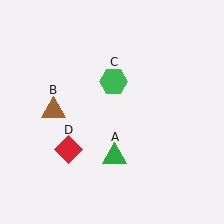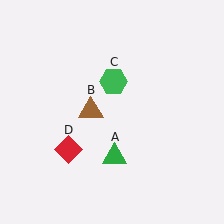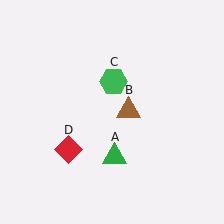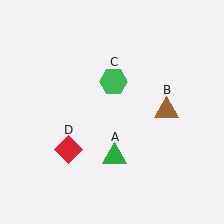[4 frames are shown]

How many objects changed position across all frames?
1 object changed position: brown triangle (object B).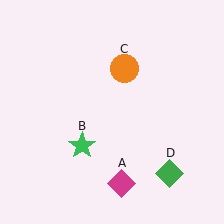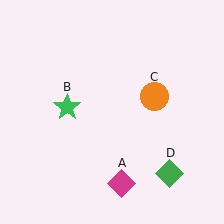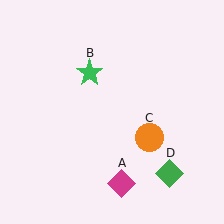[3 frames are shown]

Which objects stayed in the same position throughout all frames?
Magenta diamond (object A) and green diamond (object D) remained stationary.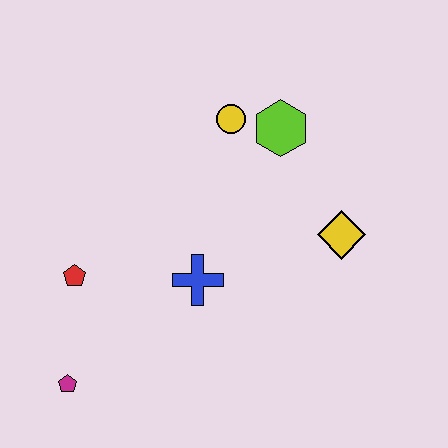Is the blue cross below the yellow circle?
Yes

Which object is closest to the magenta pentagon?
The red pentagon is closest to the magenta pentagon.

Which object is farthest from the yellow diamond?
The magenta pentagon is farthest from the yellow diamond.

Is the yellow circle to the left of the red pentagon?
No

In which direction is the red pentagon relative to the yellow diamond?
The red pentagon is to the left of the yellow diamond.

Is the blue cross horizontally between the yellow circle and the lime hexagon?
No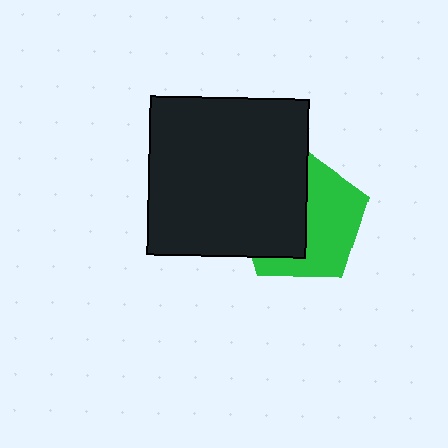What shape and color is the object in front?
The object in front is a black square.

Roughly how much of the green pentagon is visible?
About half of it is visible (roughly 51%).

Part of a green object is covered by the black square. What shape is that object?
It is a pentagon.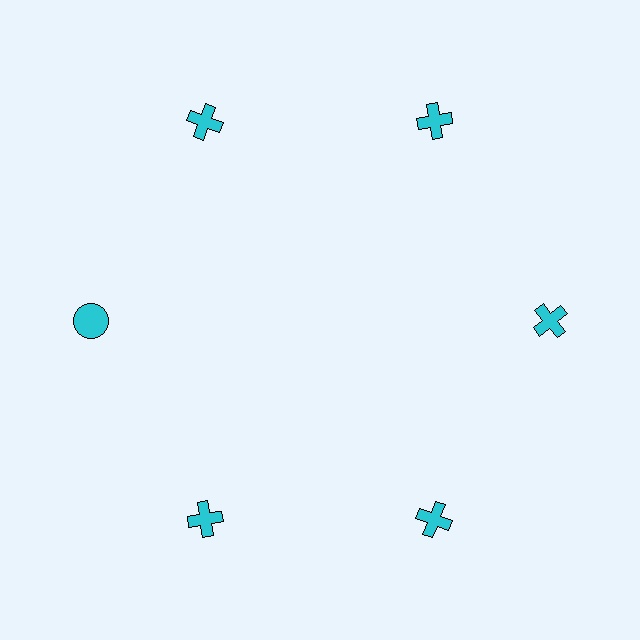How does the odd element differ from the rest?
It has a different shape: circle instead of cross.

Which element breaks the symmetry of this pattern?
The cyan circle at roughly the 9 o'clock position breaks the symmetry. All other shapes are cyan crosses.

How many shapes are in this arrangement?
There are 6 shapes arranged in a ring pattern.